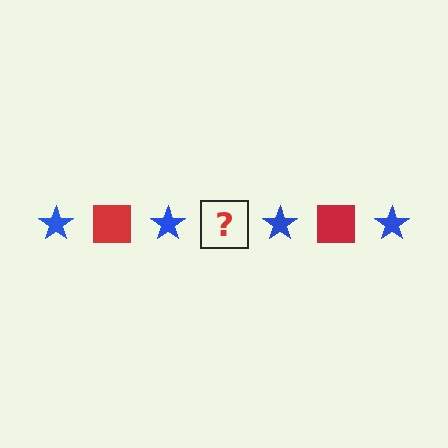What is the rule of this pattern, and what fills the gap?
The rule is that the pattern alternates between blue star and red square. The gap should be filled with a red square.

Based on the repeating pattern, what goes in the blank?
The blank should be a red square.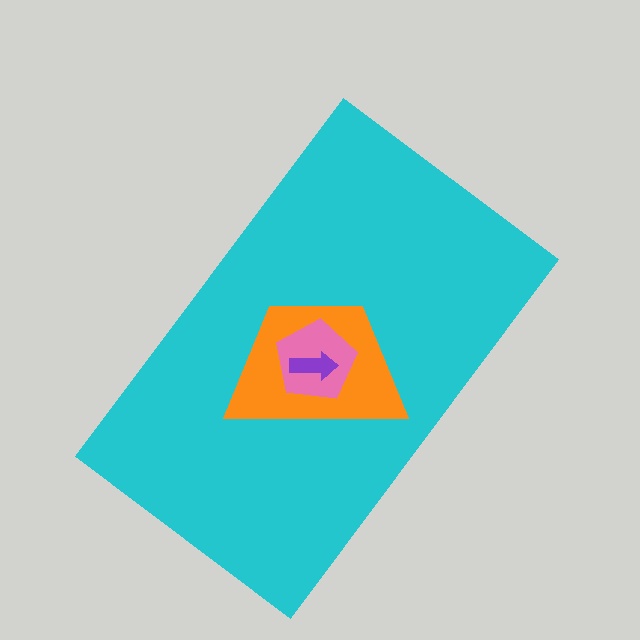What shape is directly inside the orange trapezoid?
The pink pentagon.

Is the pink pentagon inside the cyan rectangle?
Yes.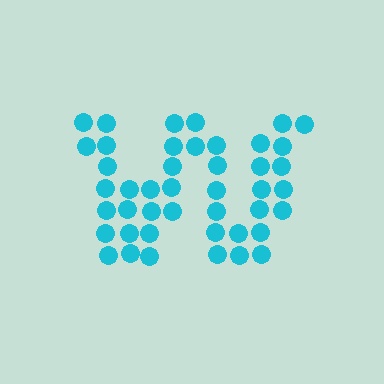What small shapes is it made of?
It is made of small circles.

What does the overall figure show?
The overall figure shows the letter W.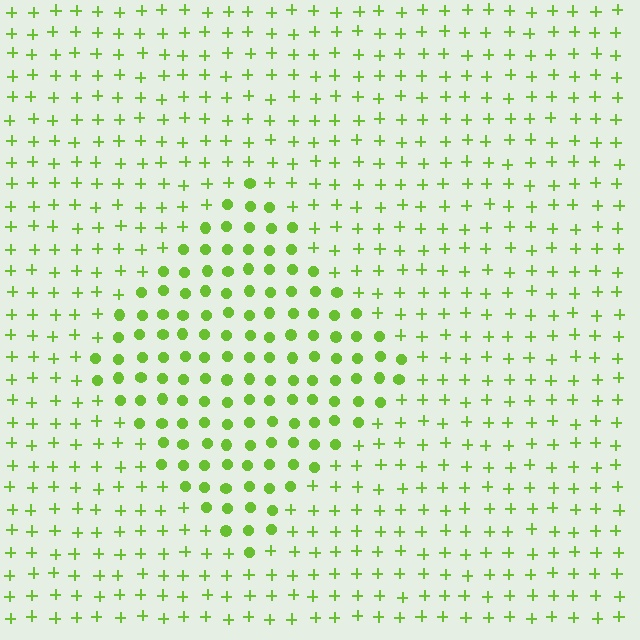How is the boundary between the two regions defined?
The boundary is defined by a change in element shape: circles inside vs. plus signs outside. All elements share the same color and spacing.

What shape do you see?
I see a diamond.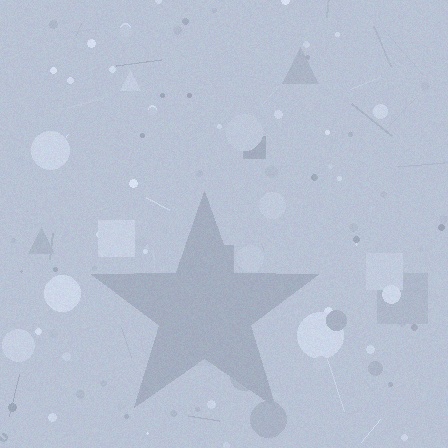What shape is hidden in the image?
A star is hidden in the image.